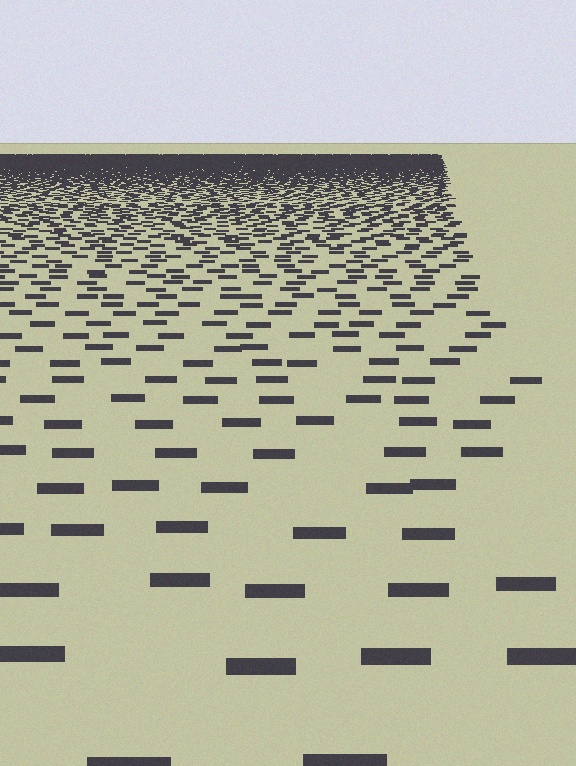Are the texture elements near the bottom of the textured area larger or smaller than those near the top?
Larger. Near the bottom, elements are closer to the viewer and appear at a bigger on-screen size.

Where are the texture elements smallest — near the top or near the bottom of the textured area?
Near the top.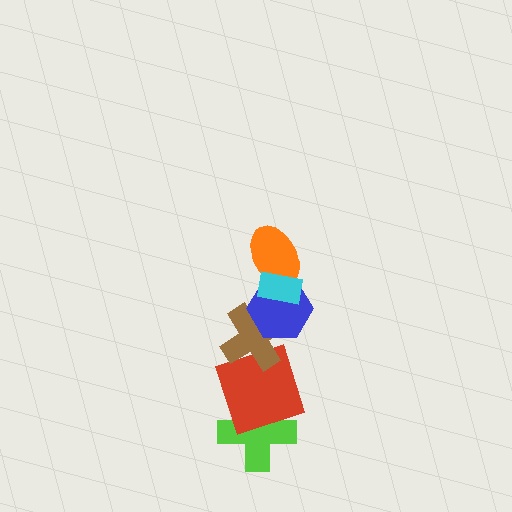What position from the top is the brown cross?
The brown cross is 4th from the top.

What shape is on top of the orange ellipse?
The cyan rectangle is on top of the orange ellipse.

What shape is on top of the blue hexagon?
The orange ellipse is on top of the blue hexagon.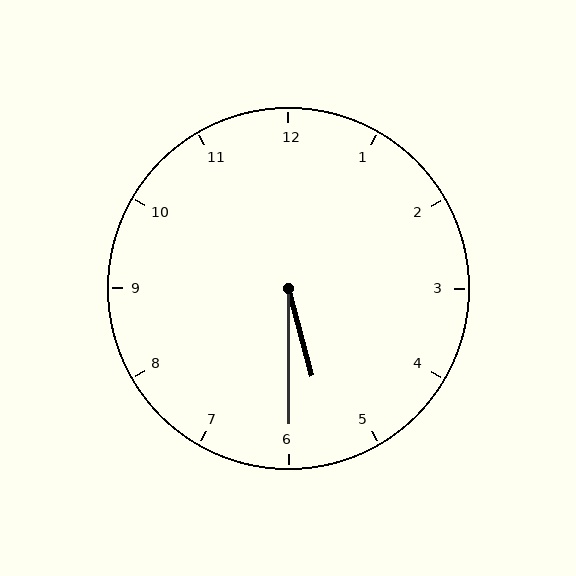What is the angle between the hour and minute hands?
Approximately 15 degrees.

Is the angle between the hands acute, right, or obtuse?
It is acute.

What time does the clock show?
5:30.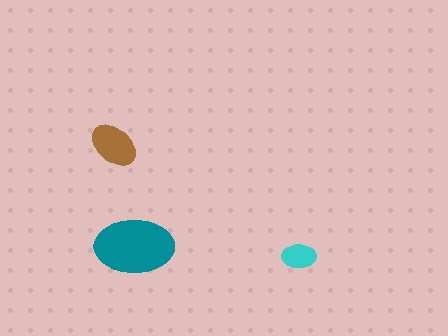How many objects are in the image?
There are 3 objects in the image.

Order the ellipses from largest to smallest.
the teal one, the brown one, the cyan one.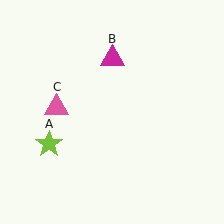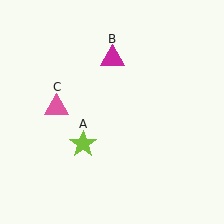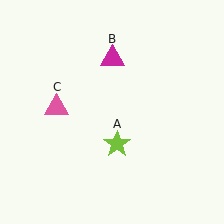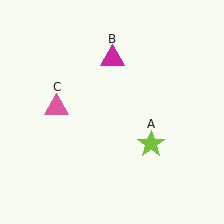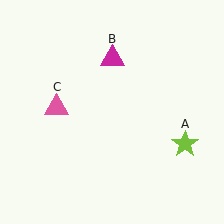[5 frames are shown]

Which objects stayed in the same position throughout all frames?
Magenta triangle (object B) and pink triangle (object C) remained stationary.